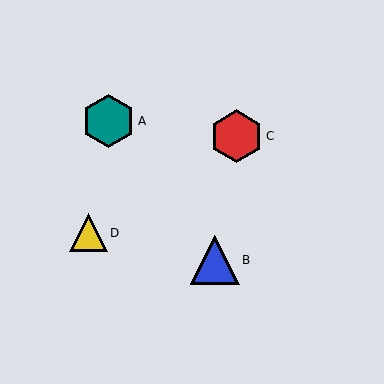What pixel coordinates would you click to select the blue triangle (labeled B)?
Click at (215, 260) to select the blue triangle B.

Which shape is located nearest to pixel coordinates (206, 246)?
The blue triangle (labeled B) at (215, 260) is nearest to that location.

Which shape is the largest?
The teal hexagon (labeled A) is the largest.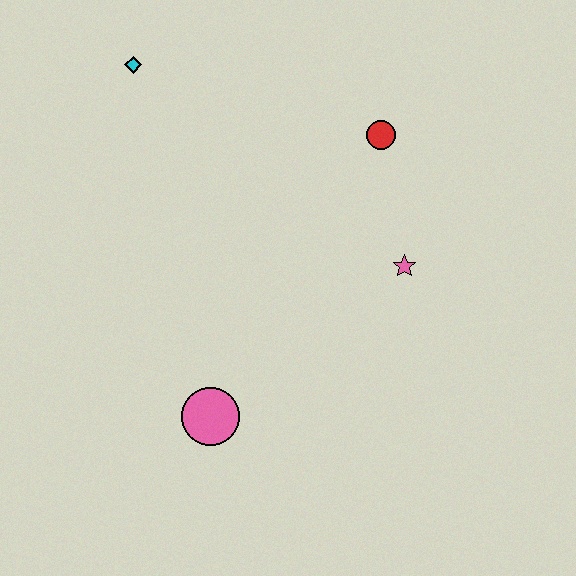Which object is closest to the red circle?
The pink star is closest to the red circle.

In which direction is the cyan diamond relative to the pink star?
The cyan diamond is to the left of the pink star.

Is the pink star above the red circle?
No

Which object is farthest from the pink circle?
The cyan diamond is farthest from the pink circle.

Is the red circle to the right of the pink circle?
Yes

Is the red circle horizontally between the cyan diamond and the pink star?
Yes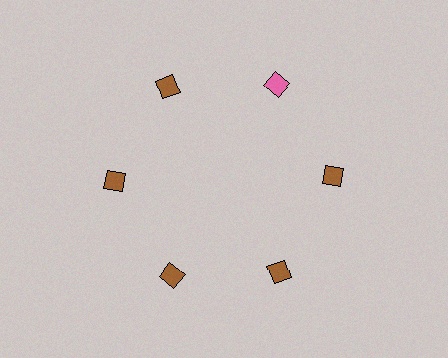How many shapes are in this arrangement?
There are 6 shapes arranged in a ring pattern.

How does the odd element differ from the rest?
It has a different color: pink instead of brown.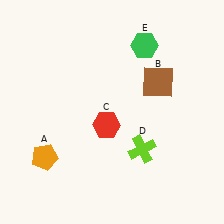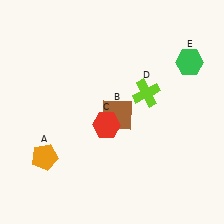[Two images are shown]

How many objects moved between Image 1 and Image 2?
3 objects moved between the two images.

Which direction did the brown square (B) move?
The brown square (B) moved left.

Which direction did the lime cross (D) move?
The lime cross (D) moved up.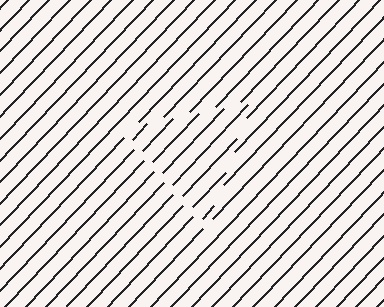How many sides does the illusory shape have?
3 sides — the line-ends trace a triangle.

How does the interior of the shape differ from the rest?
The interior of the shape contains the same grating, shifted by half a period — the contour is defined by the phase discontinuity where line-ends from the inner and outer gratings abut.